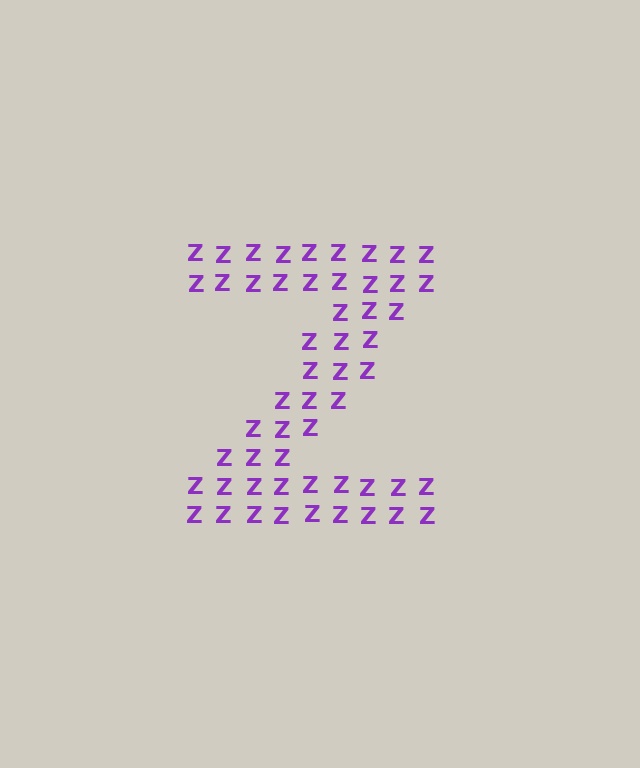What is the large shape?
The large shape is the letter Z.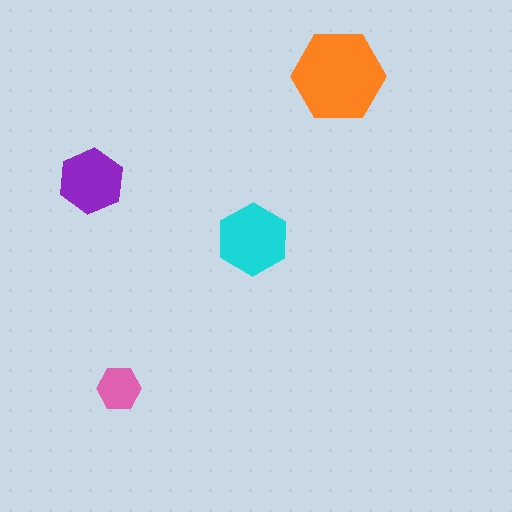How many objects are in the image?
There are 4 objects in the image.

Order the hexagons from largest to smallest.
the orange one, the cyan one, the purple one, the pink one.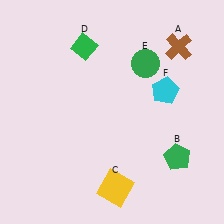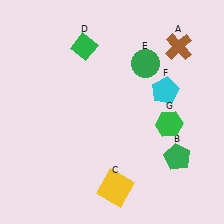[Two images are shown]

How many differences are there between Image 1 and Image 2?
There is 1 difference between the two images.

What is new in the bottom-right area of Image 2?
A green hexagon (G) was added in the bottom-right area of Image 2.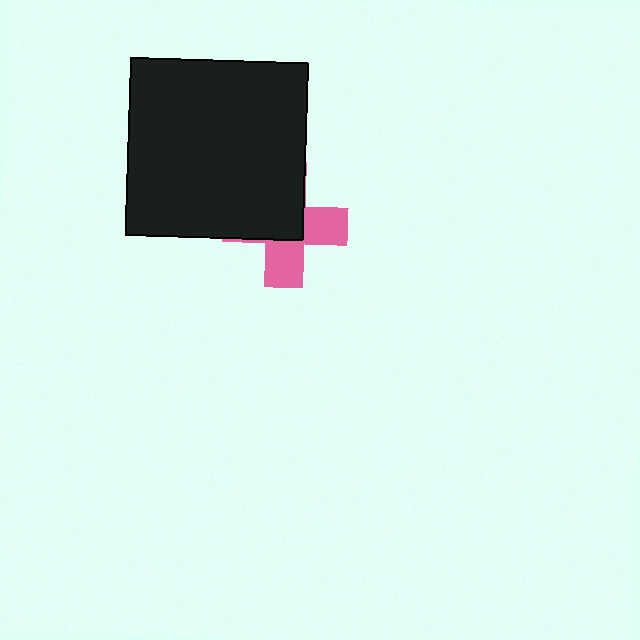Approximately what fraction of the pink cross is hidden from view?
Roughly 55% of the pink cross is hidden behind the black square.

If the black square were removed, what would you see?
You would see the complete pink cross.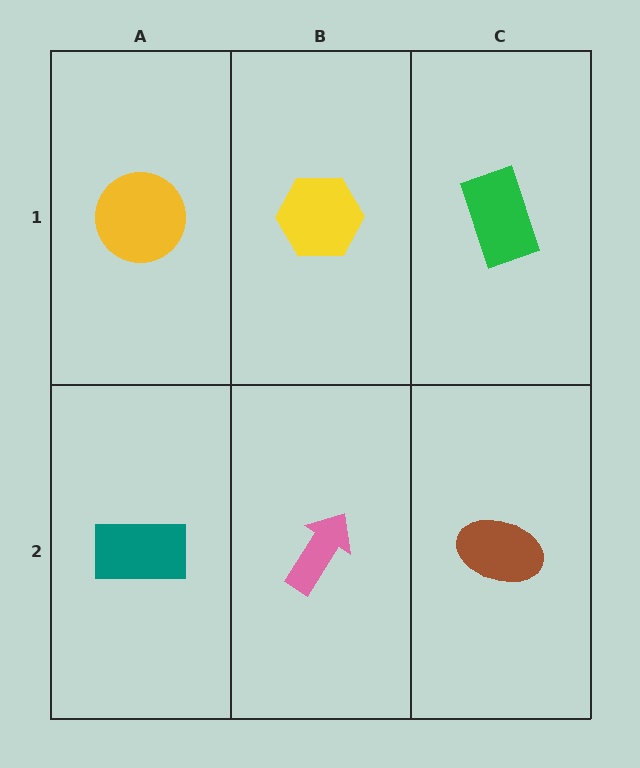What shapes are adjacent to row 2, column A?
A yellow circle (row 1, column A), a pink arrow (row 2, column B).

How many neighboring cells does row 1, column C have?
2.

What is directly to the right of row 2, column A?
A pink arrow.